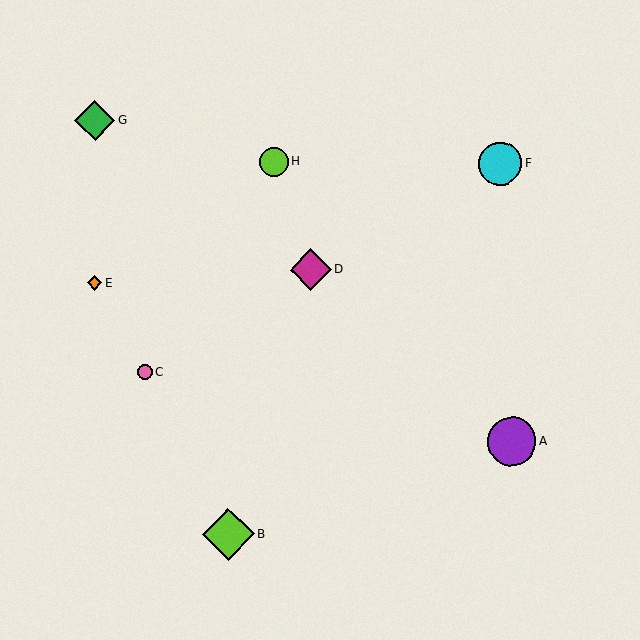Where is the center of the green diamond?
The center of the green diamond is at (95, 120).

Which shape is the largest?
The lime diamond (labeled B) is the largest.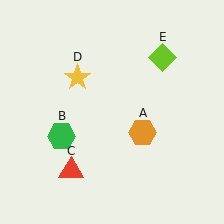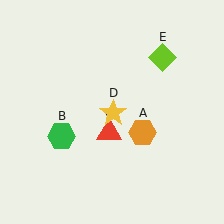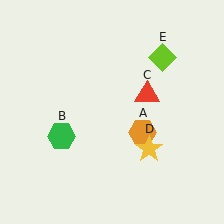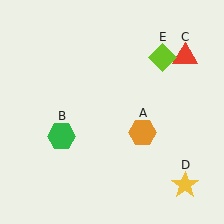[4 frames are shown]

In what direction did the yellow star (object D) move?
The yellow star (object D) moved down and to the right.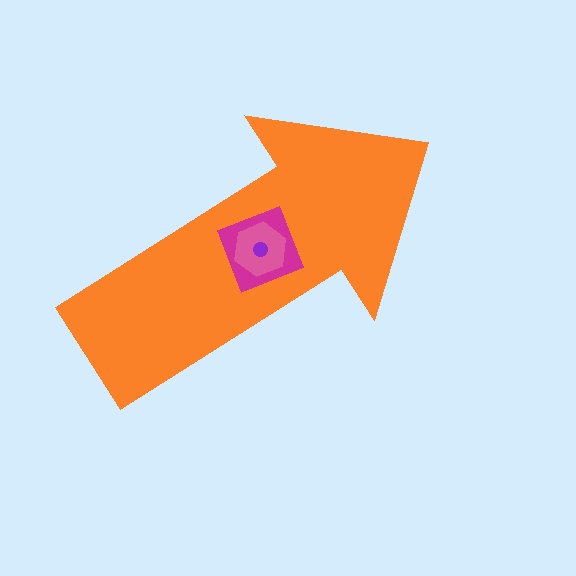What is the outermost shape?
The orange arrow.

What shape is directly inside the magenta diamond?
The pink hexagon.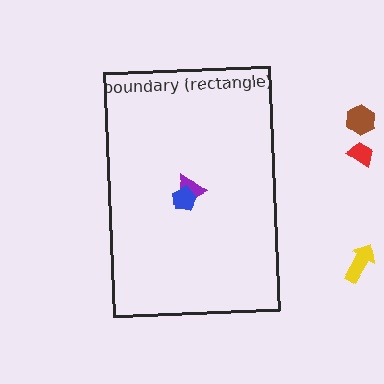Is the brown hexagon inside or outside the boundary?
Outside.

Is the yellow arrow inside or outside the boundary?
Outside.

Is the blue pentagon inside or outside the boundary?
Inside.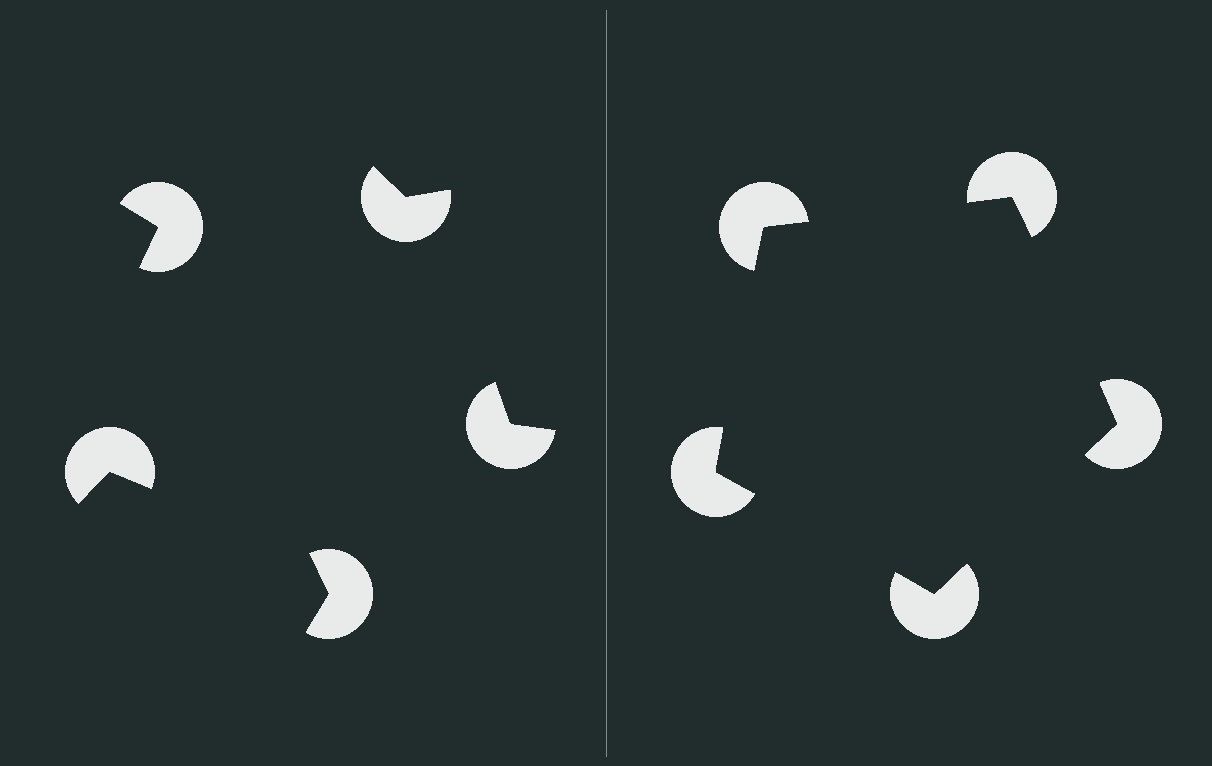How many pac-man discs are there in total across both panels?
10 — 5 on each side.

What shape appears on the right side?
An illusory pentagon.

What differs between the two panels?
The pac-man discs are positioned identically on both sides; only the wedge orientations differ. On the right they align to a pentagon; on the left they are misaligned.